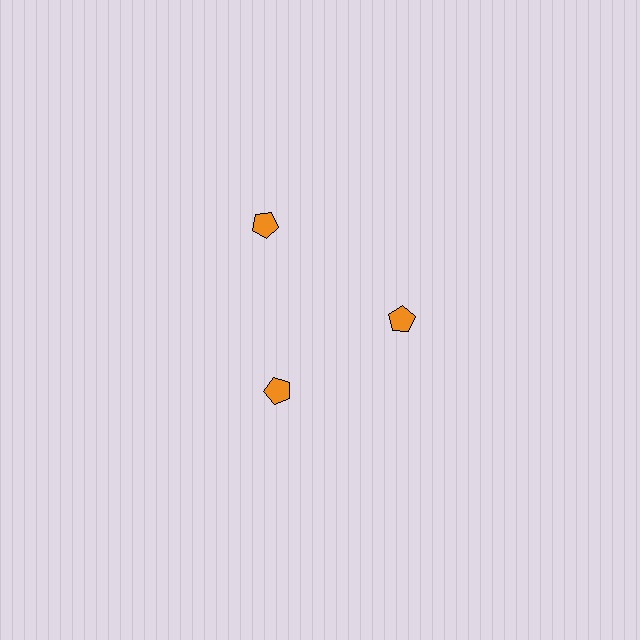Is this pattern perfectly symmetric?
No. The 3 orange pentagons are arranged in a ring, but one element near the 11 o'clock position is pushed outward from the center, breaking the 3-fold rotational symmetry.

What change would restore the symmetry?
The symmetry would be restored by moving it inward, back onto the ring so that all 3 pentagons sit at equal angles and equal distance from the center.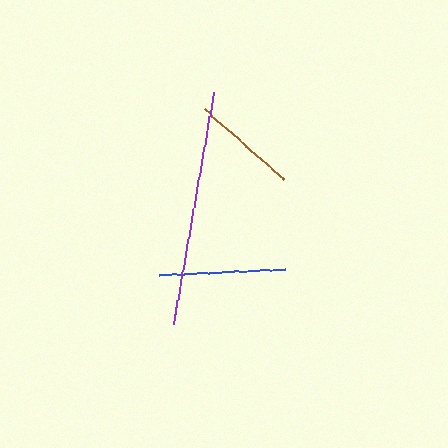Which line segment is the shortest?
The brown line is the shortest at approximately 106 pixels.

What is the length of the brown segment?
The brown segment is approximately 106 pixels long.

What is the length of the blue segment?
The blue segment is approximately 125 pixels long.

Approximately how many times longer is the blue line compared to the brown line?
The blue line is approximately 1.2 times the length of the brown line.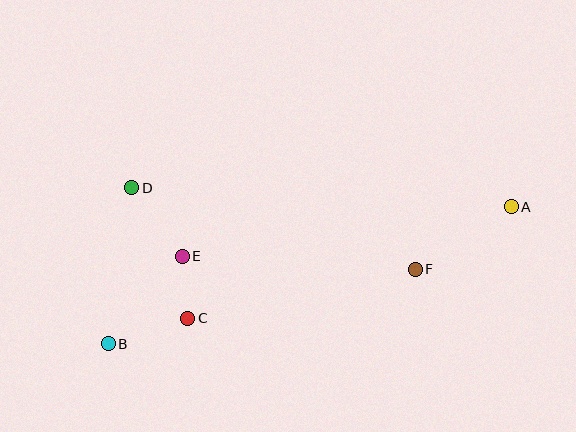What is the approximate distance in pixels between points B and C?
The distance between B and C is approximately 83 pixels.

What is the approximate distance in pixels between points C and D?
The distance between C and D is approximately 142 pixels.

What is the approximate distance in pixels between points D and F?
The distance between D and F is approximately 295 pixels.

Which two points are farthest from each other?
Points A and B are farthest from each other.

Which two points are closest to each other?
Points C and E are closest to each other.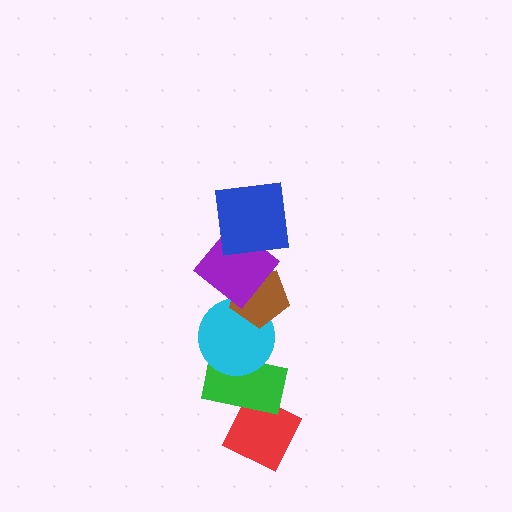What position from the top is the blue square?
The blue square is 1st from the top.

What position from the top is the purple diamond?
The purple diamond is 2nd from the top.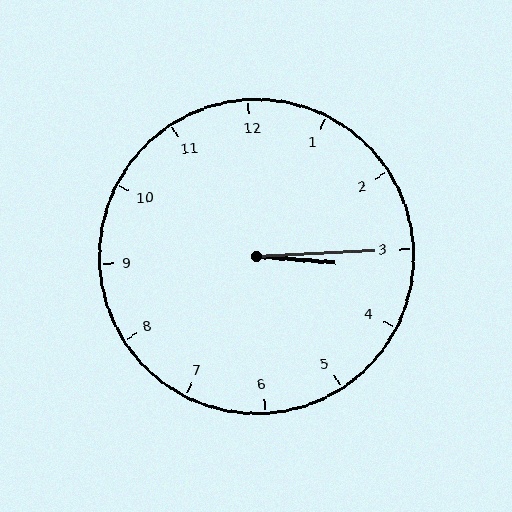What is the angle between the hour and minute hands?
Approximately 8 degrees.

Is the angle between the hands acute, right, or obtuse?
It is acute.